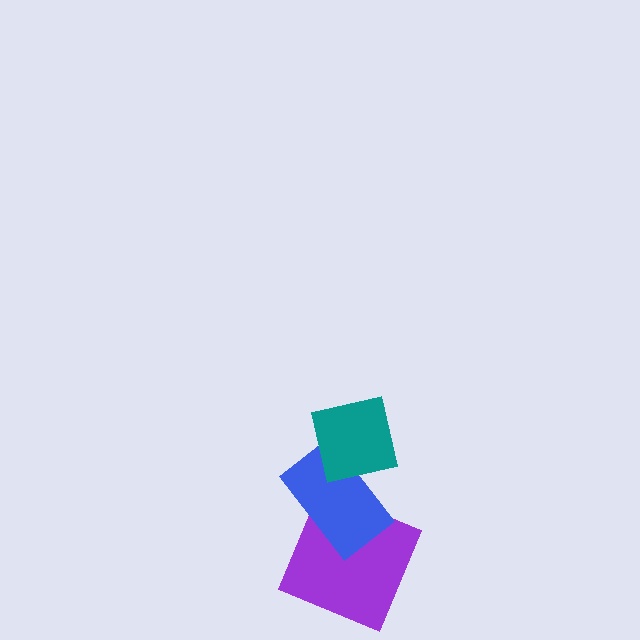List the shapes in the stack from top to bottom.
From top to bottom: the teal square, the blue rectangle, the purple square.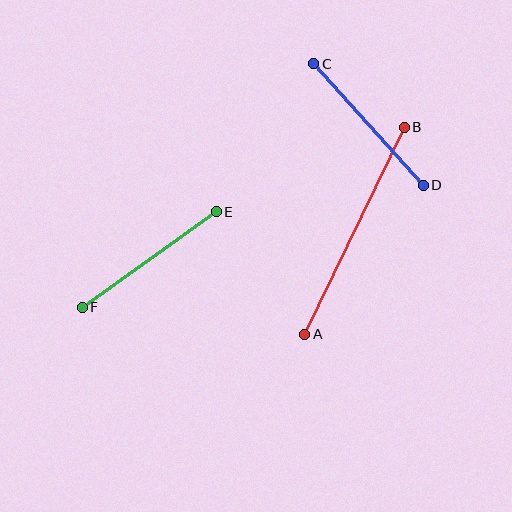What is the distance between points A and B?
The distance is approximately 230 pixels.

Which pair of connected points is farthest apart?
Points A and B are farthest apart.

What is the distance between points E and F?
The distance is approximately 164 pixels.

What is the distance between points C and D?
The distance is approximately 164 pixels.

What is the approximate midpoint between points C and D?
The midpoint is at approximately (369, 125) pixels.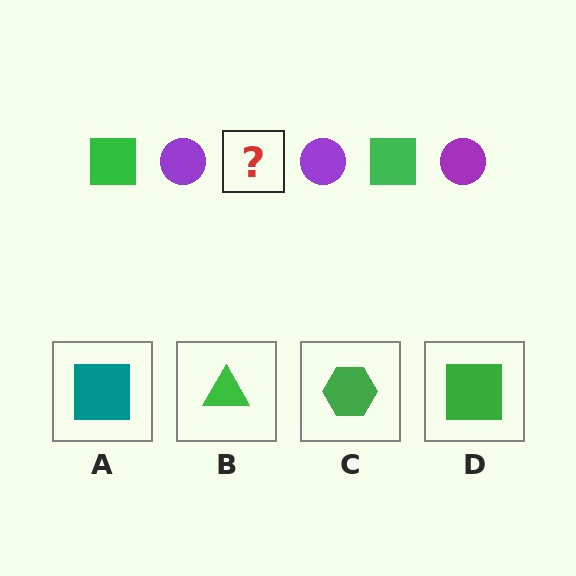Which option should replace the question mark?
Option D.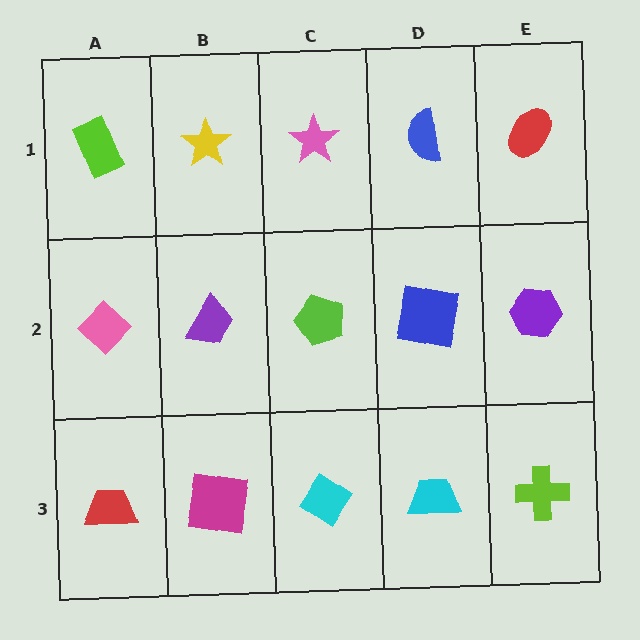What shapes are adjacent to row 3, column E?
A purple hexagon (row 2, column E), a cyan trapezoid (row 3, column D).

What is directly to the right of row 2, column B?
A lime pentagon.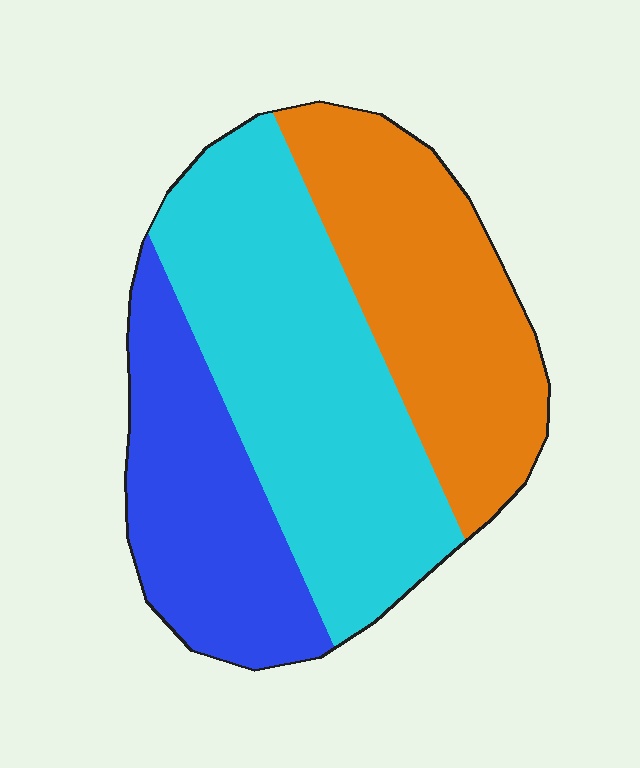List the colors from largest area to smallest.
From largest to smallest: cyan, orange, blue.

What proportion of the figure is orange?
Orange takes up about one third (1/3) of the figure.